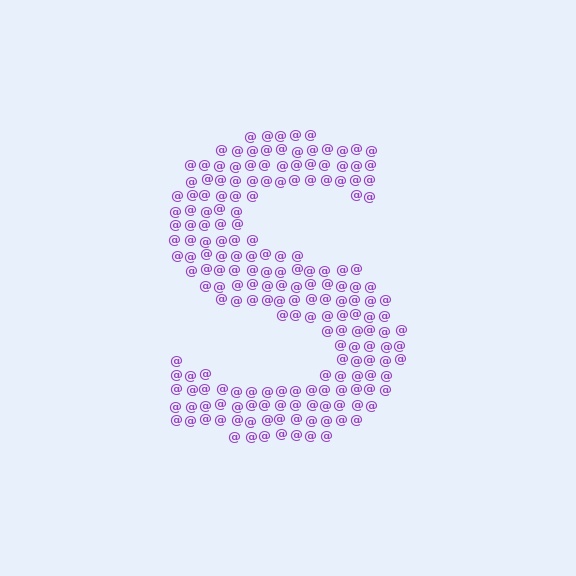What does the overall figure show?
The overall figure shows the letter S.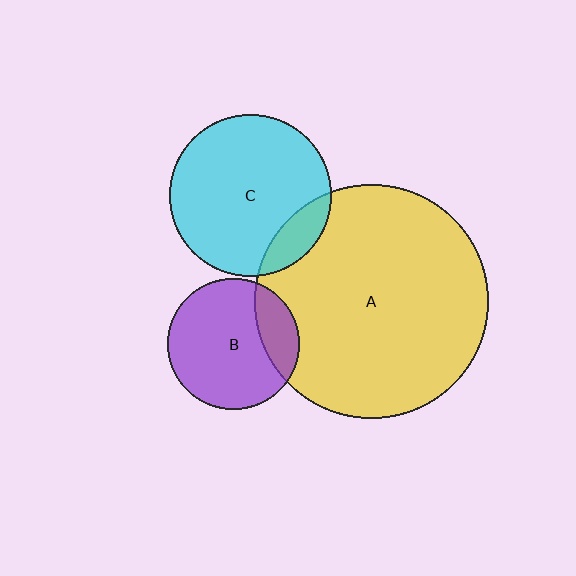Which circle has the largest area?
Circle A (yellow).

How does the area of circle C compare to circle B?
Approximately 1.5 times.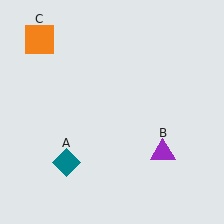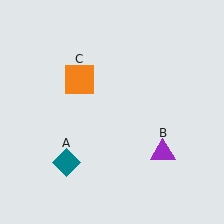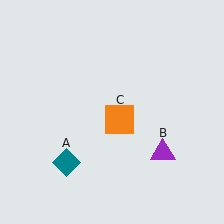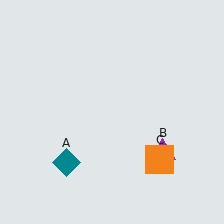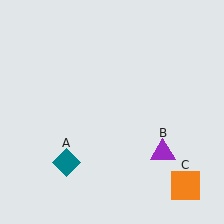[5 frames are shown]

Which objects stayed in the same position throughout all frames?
Teal diamond (object A) and purple triangle (object B) remained stationary.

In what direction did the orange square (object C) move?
The orange square (object C) moved down and to the right.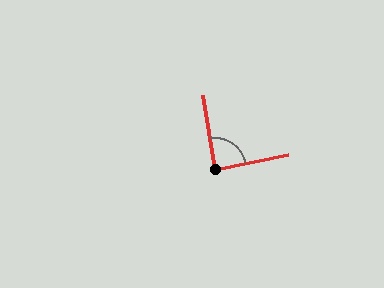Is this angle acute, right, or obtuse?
It is approximately a right angle.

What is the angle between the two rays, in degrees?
Approximately 87 degrees.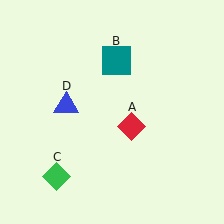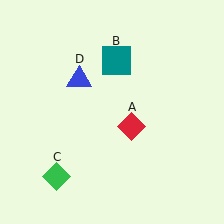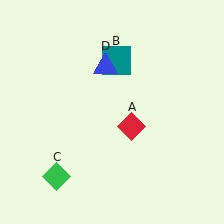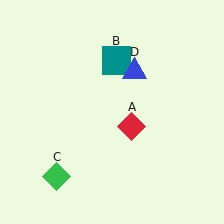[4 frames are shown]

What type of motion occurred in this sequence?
The blue triangle (object D) rotated clockwise around the center of the scene.